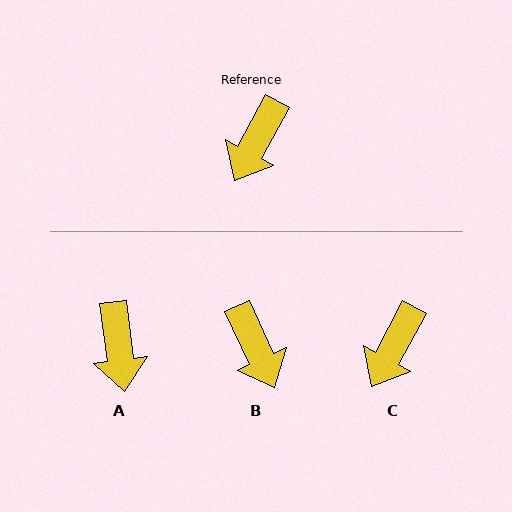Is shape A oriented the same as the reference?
No, it is off by about 36 degrees.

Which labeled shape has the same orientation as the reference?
C.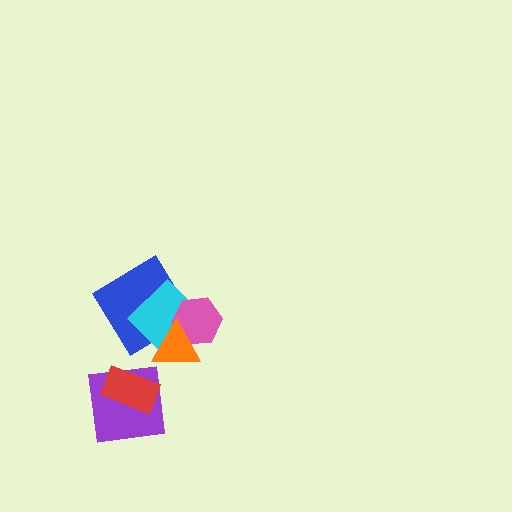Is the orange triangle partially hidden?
No, no other shape covers it.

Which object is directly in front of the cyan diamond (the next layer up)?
The pink hexagon is directly in front of the cyan diamond.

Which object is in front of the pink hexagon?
The orange triangle is in front of the pink hexagon.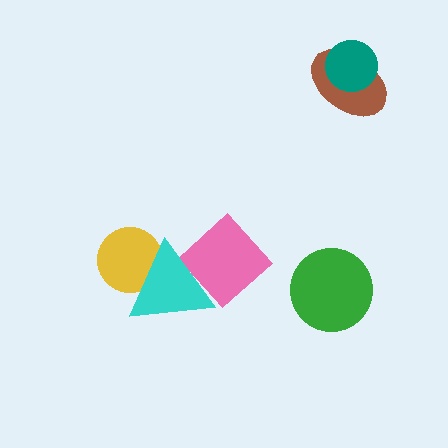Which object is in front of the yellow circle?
The cyan triangle is in front of the yellow circle.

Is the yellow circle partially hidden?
Yes, it is partially covered by another shape.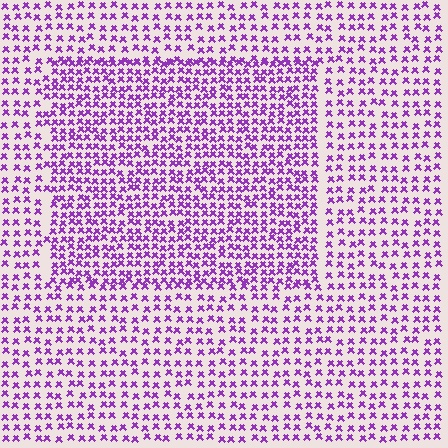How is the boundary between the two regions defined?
The boundary is defined by a change in element density (approximately 1.7x ratio). All elements are the same color, size, and shape.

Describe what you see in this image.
The image contains small purple elements arranged at two different densities. A rectangle-shaped region is visible where the elements are more densely packed than the surrounding area.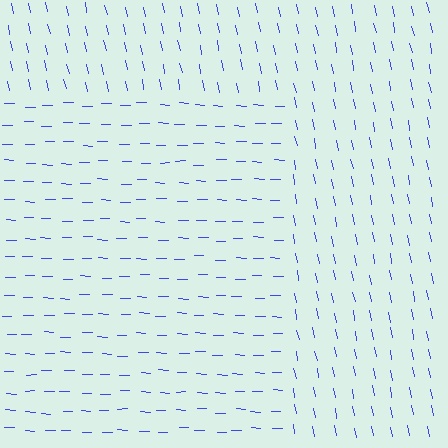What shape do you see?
I see a rectangle.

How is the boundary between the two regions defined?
The boundary is defined purely by a change in line orientation (approximately 76 degrees difference). All lines are the same color and thickness.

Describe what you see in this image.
The image is filled with small blue line segments. A rectangle region in the image has lines oriented differently from the surrounding lines, creating a visible texture boundary.